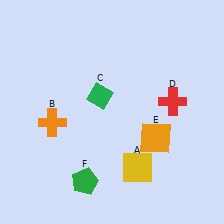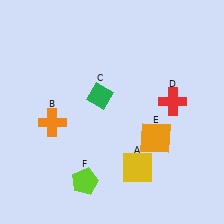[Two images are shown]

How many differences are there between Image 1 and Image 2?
There is 1 difference between the two images.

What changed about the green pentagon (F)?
In Image 1, F is green. In Image 2, it changed to lime.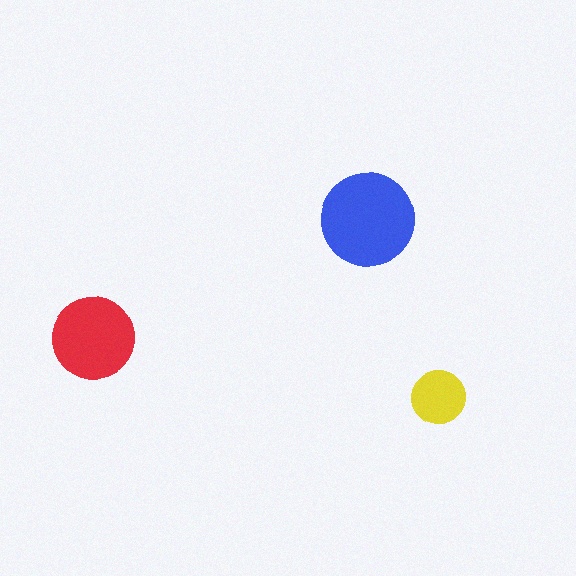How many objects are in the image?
There are 3 objects in the image.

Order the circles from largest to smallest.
the blue one, the red one, the yellow one.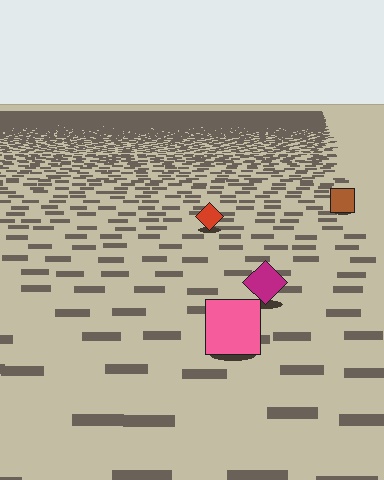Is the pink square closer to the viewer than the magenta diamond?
Yes. The pink square is closer — you can tell from the texture gradient: the ground texture is coarser near it.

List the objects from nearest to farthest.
From nearest to farthest: the pink square, the magenta diamond, the red diamond, the brown square.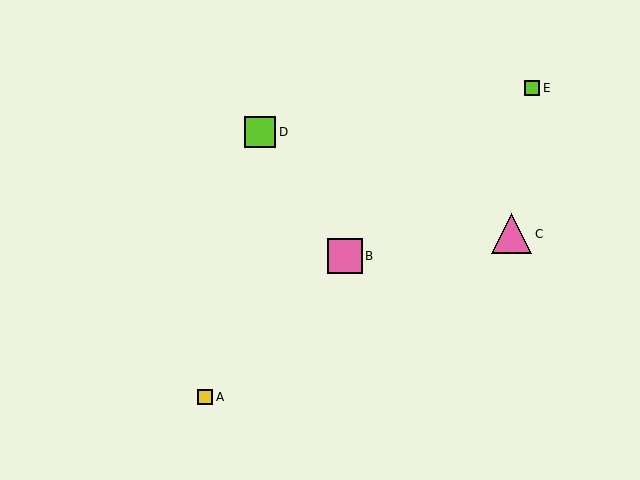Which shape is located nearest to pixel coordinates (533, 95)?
The lime square (labeled E) at (532, 88) is nearest to that location.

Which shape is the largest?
The pink triangle (labeled C) is the largest.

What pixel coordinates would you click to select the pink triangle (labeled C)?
Click at (511, 234) to select the pink triangle C.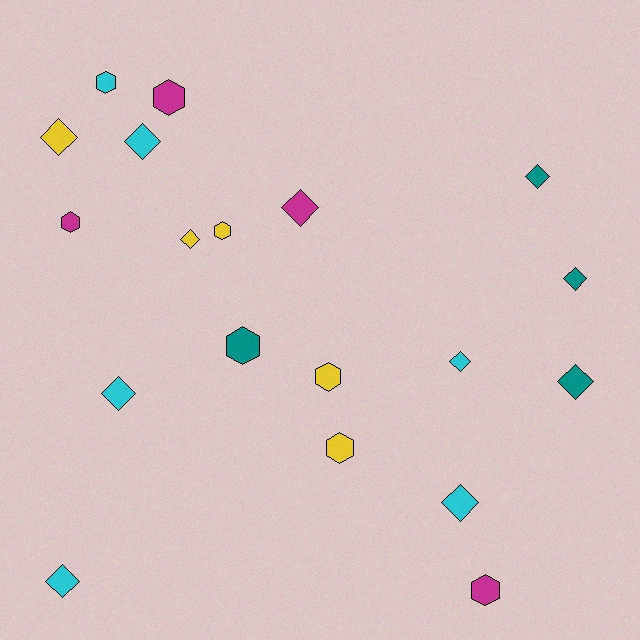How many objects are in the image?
There are 19 objects.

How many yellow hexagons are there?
There are 3 yellow hexagons.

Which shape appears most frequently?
Diamond, with 11 objects.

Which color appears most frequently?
Cyan, with 6 objects.